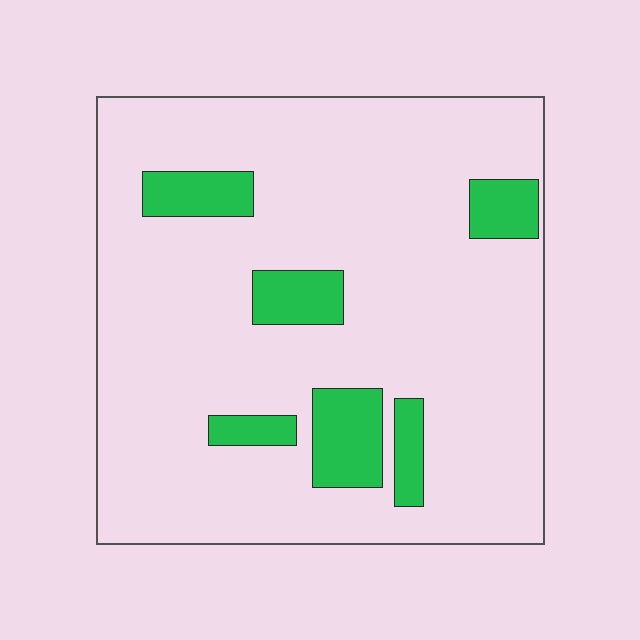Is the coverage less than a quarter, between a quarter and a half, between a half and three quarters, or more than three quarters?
Less than a quarter.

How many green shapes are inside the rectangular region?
6.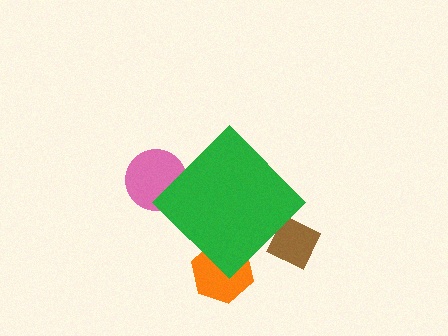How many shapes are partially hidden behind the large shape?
3 shapes are partially hidden.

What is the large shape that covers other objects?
A green diamond.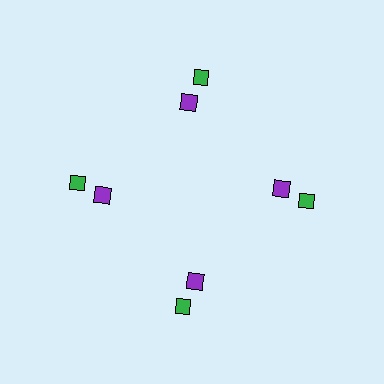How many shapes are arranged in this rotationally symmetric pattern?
There are 8 shapes, arranged in 4 groups of 2.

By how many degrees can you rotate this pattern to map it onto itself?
The pattern maps onto itself every 90 degrees of rotation.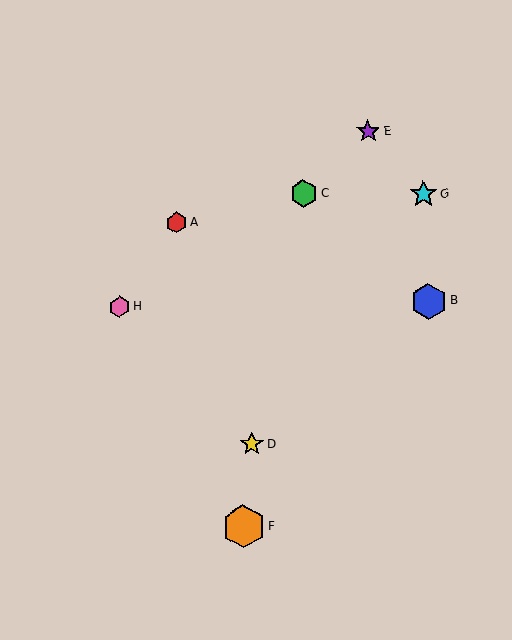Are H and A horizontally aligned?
No, H is at y≈307 and A is at y≈223.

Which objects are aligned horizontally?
Objects B, H are aligned horizontally.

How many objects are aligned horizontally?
2 objects (B, H) are aligned horizontally.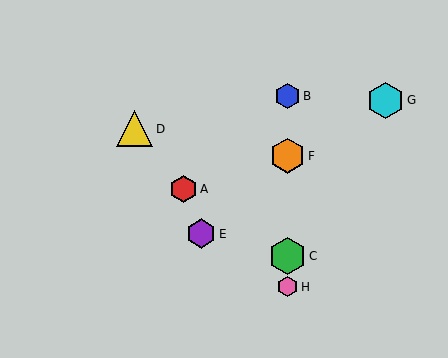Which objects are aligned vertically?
Objects B, C, F, H are aligned vertically.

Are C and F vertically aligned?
Yes, both are at x≈288.